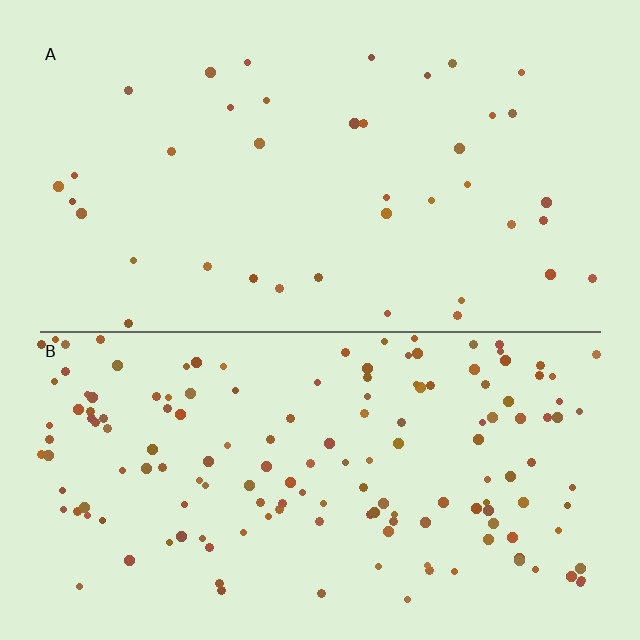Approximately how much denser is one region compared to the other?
Approximately 3.9× — region B over region A.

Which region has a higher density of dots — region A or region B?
B (the bottom).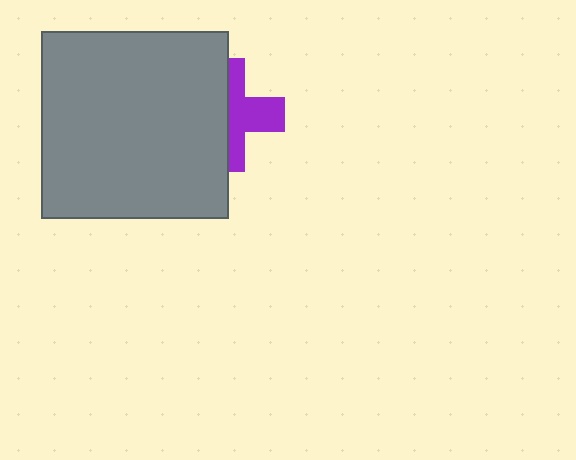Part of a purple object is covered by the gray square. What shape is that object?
It is a cross.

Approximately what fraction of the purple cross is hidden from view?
Roughly 53% of the purple cross is hidden behind the gray square.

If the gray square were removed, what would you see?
You would see the complete purple cross.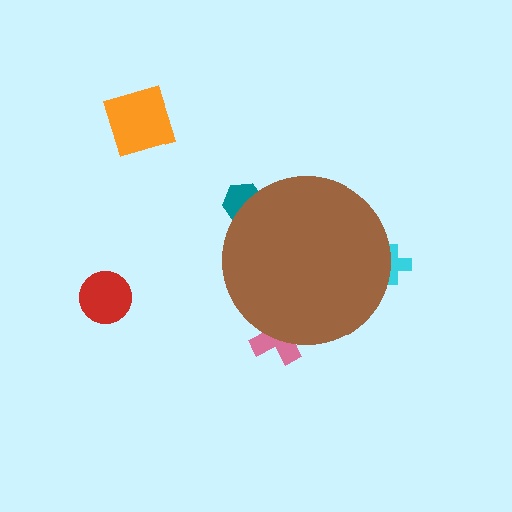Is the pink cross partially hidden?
Yes, the pink cross is partially hidden behind the brown circle.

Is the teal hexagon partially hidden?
Yes, the teal hexagon is partially hidden behind the brown circle.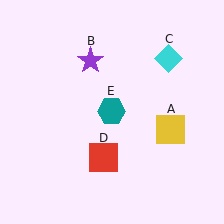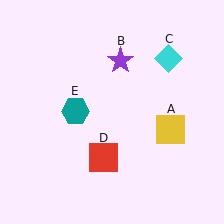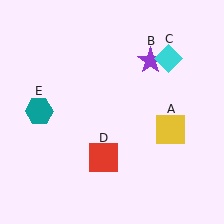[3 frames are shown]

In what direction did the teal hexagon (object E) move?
The teal hexagon (object E) moved left.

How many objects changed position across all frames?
2 objects changed position: purple star (object B), teal hexagon (object E).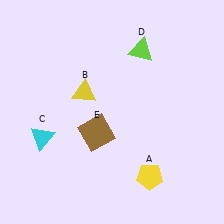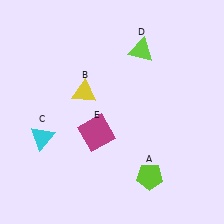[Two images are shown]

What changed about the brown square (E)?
In Image 1, E is brown. In Image 2, it changed to magenta.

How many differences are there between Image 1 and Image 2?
There are 2 differences between the two images.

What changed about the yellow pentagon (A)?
In Image 1, A is yellow. In Image 2, it changed to lime.